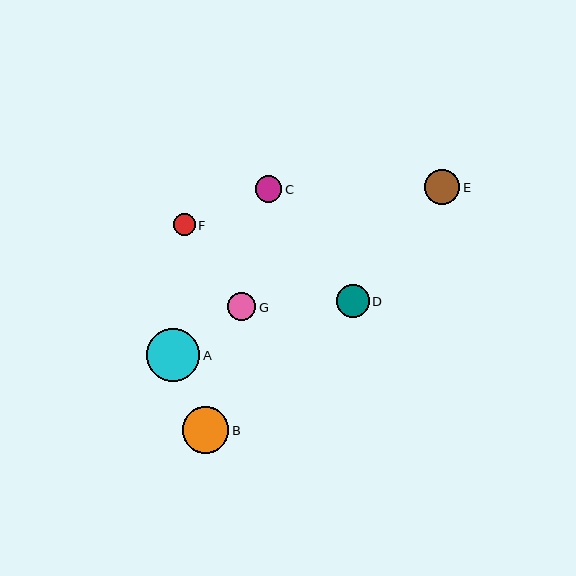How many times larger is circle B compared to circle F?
Circle B is approximately 2.1 times the size of circle F.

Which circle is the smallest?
Circle F is the smallest with a size of approximately 22 pixels.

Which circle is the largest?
Circle A is the largest with a size of approximately 53 pixels.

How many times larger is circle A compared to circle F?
Circle A is approximately 2.4 times the size of circle F.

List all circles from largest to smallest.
From largest to smallest: A, B, E, D, G, C, F.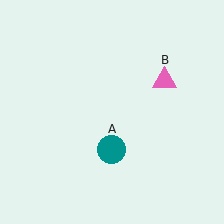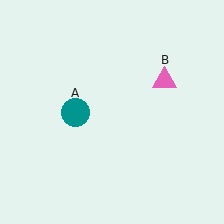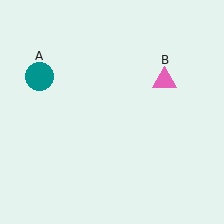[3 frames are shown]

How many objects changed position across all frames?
1 object changed position: teal circle (object A).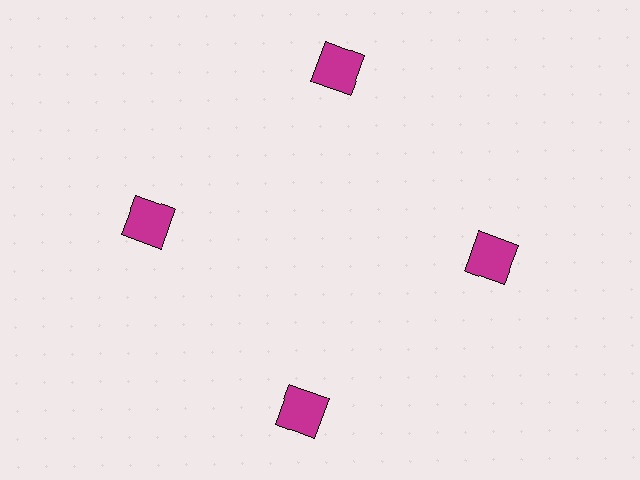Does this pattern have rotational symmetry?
Yes, this pattern has 4-fold rotational symmetry. It looks the same after rotating 90 degrees around the center.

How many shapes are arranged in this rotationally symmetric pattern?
There are 4 shapes, arranged in 4 groups of 1.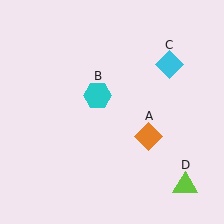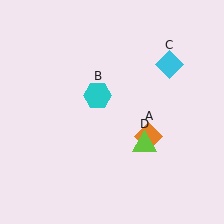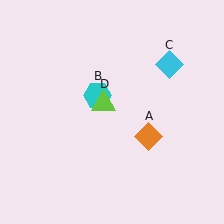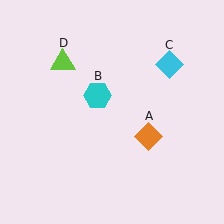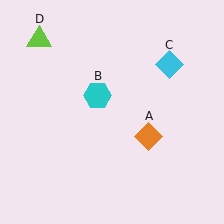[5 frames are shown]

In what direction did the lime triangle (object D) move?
The lime triangle (object D) moved up and to the left.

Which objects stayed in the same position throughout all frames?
Orange diamond (object A) and cyan hexagon (object B) and cyan diamond (object C) remained stationary.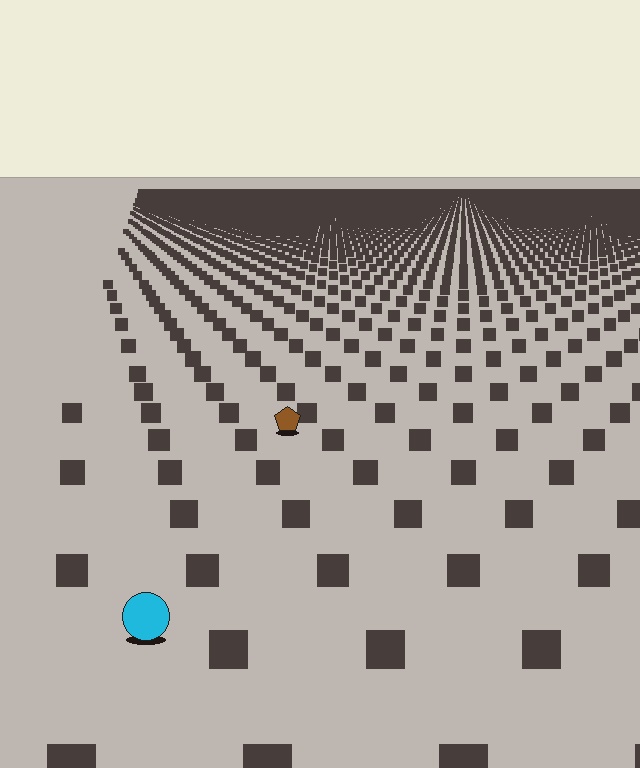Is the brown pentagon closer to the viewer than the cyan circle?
No. The cyan circle is closer — you can tell from the texture gradient: the ground texture is coarser near it.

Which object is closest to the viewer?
The cyan circle is closest. The texture marks near it are larger and more spread out.